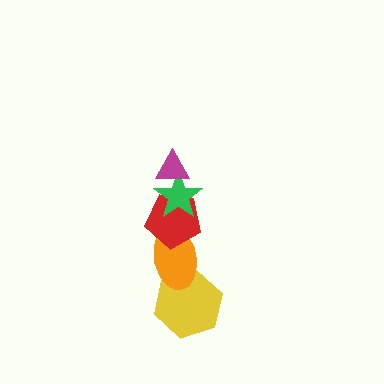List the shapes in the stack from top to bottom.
From top to bottom: the magenta triangle, the green star, the red pentagon, the orange ellipse, the yellow hexagon.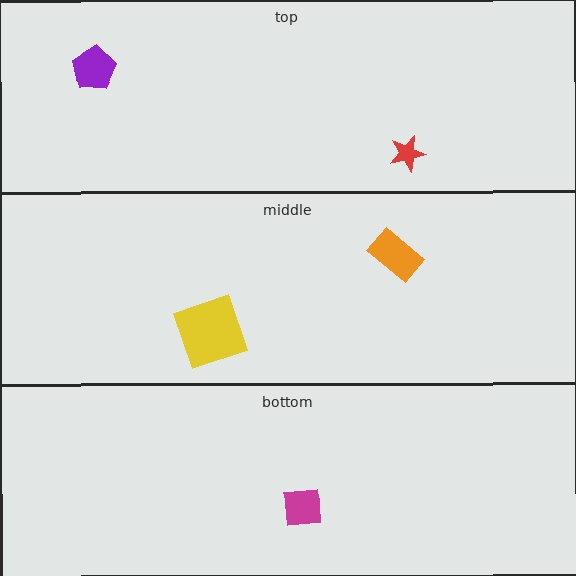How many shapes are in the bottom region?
1.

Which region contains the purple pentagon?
The top region.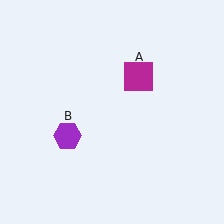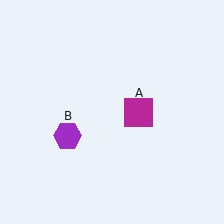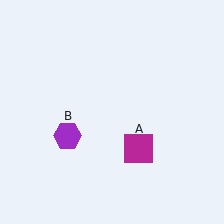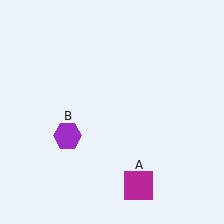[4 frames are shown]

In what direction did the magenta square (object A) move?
The magenta square (object A) moved down.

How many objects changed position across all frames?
1 object changed position: magenta square (object A).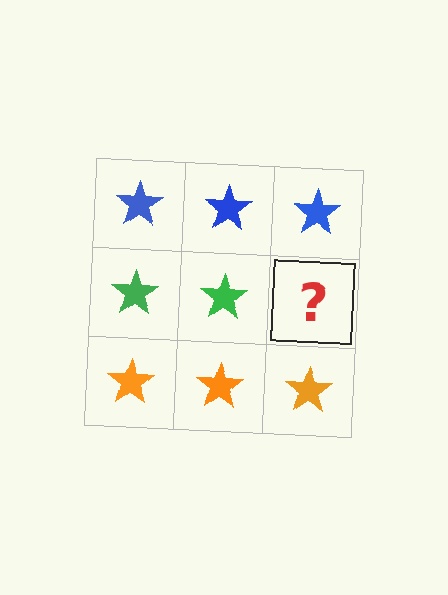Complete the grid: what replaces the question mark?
The question mark should be replaced with a green star.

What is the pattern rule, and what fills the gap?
The rule is that each row has a consistent color. The gap should be filled with a green star.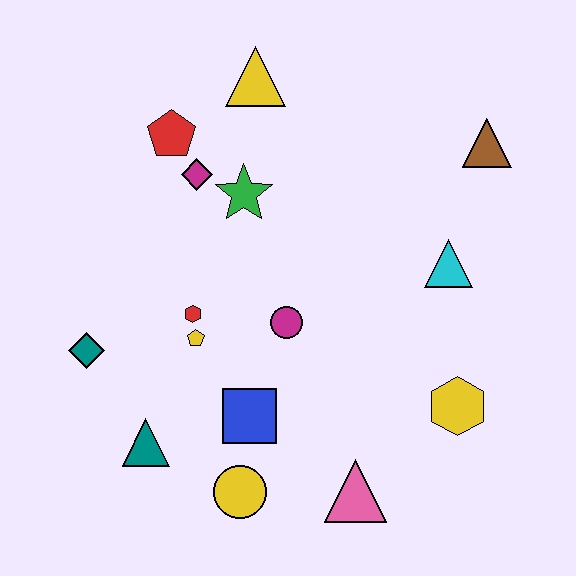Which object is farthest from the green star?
The pink triangle is farthest from the green star.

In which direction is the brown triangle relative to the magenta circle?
The brown triangle is to the right of the magenta circle.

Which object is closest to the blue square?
The yellow circle is closest to the blue square.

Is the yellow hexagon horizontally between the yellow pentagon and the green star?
No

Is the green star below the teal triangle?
No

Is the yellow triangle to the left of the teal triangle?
No